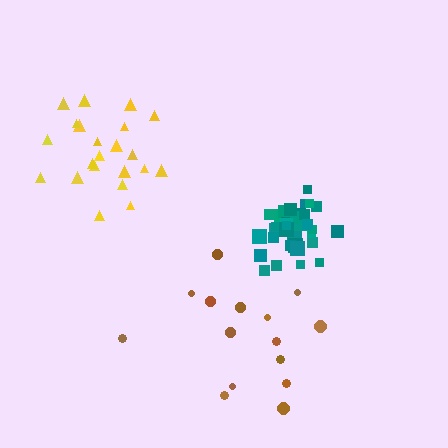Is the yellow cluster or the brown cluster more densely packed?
Yellow.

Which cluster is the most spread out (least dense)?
Brown.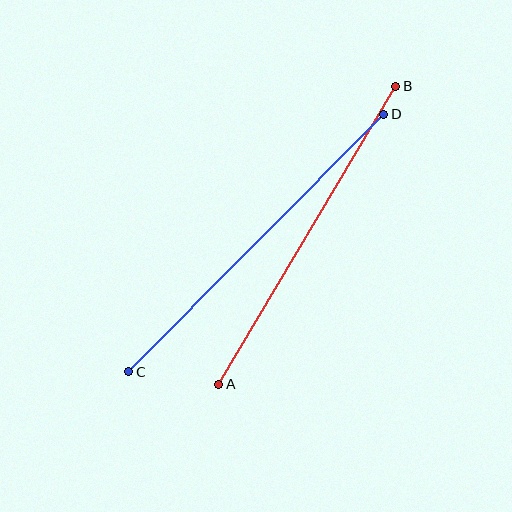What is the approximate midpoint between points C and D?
The midpoint is at approximately (256, 243) pixels.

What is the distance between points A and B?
The distance is approximately 346 pixels.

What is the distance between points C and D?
The distance is approximately 363 pixels.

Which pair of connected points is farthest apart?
Points C and D are farthest apart.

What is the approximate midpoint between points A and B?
The midpoint is at approximately (307, 235) pixels.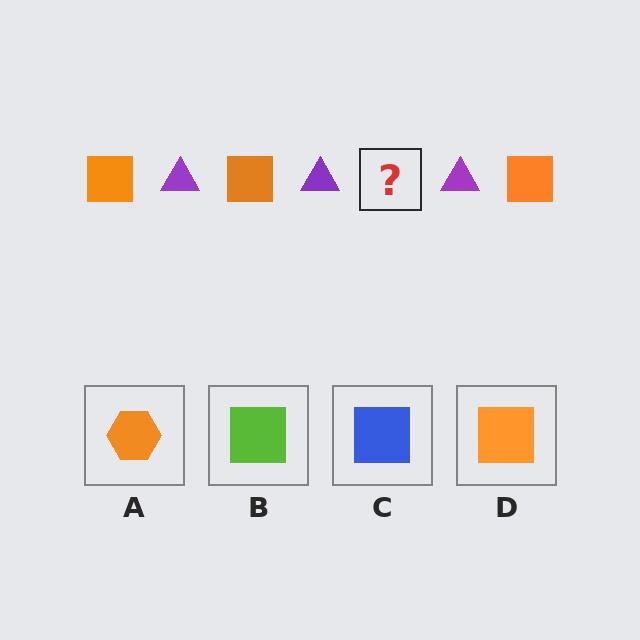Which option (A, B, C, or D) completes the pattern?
D.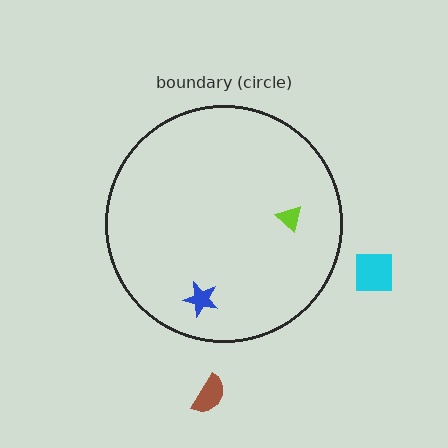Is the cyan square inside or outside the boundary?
Outside.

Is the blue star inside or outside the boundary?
Inside.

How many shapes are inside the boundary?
2 inside, 2 outside.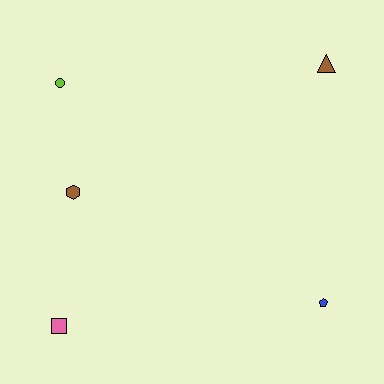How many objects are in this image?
There are 5 objects.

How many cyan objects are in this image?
There are no cyan objects.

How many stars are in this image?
There are no stars.